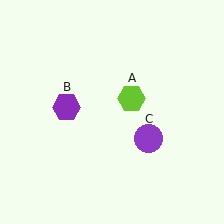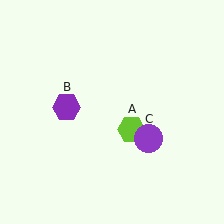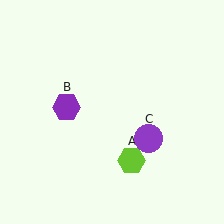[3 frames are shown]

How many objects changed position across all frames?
1 object changed position: lime hexagon (object A).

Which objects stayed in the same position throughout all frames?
Purple hexagon (object B) and purple circle (object C) remained stationary.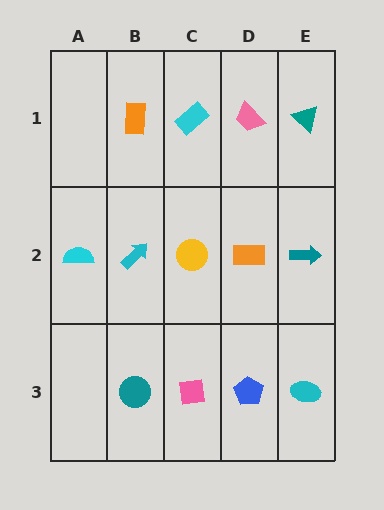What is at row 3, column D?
A blue pentagon.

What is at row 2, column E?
A teal arrow.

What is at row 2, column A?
A cyan semicircle.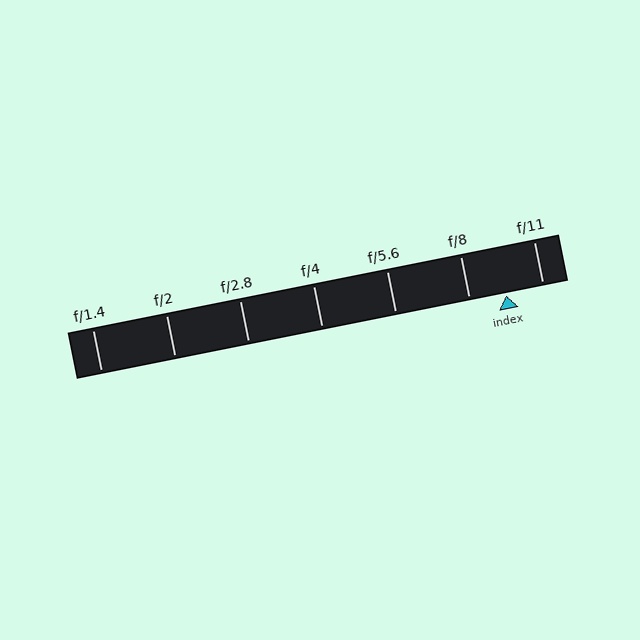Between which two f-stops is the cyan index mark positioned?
The index mark is between f/8 and f/11.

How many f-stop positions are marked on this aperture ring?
There are 7 f-stop positions marked.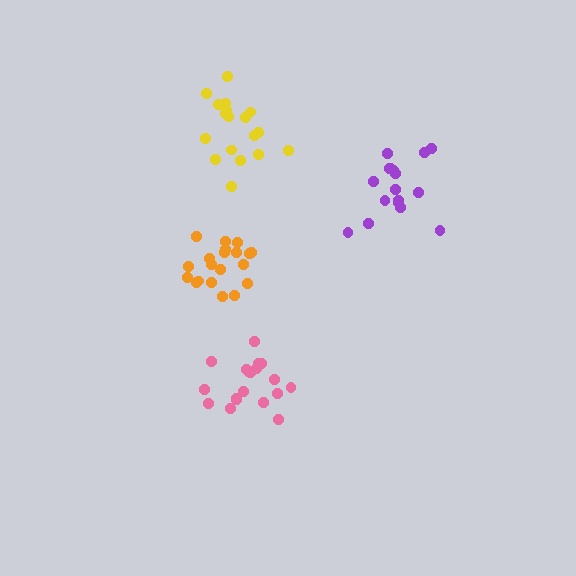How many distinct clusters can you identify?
There are 4 distinct clusters.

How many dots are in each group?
Group 1: 20 dots, Group 2: 19 dots, Group 3: 18 dots, Group 4: 17 dots (74 total).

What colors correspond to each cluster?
The clusters are colored: orange, pink, yellow, purple.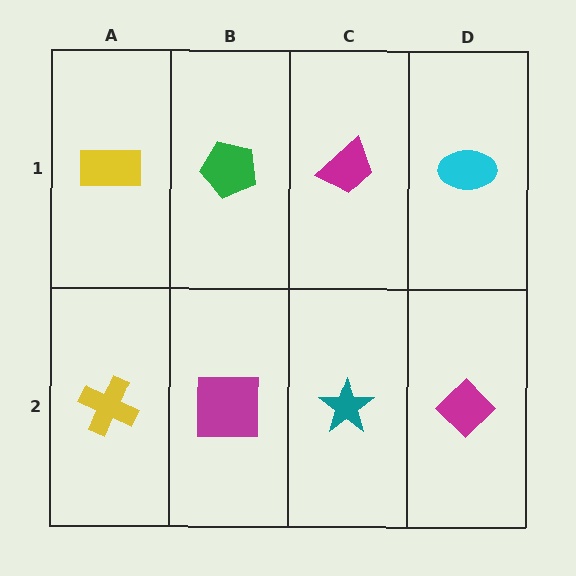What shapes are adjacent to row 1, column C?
A teal star (row 2, column C), a green pentagon (row 1, column B), a cyan ellipse (row 1, column D).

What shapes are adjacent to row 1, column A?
A yellow cross (row 2, column A), a green pentagon (row 1, column B).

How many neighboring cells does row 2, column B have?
3.